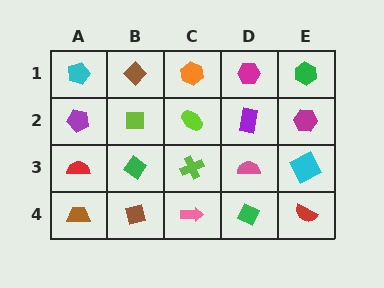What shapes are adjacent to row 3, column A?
A purple pentagon (row 2, column A), a brown trapezoid (row 4, column A), a green diamond (row 3, column B).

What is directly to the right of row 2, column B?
A lime ellipse.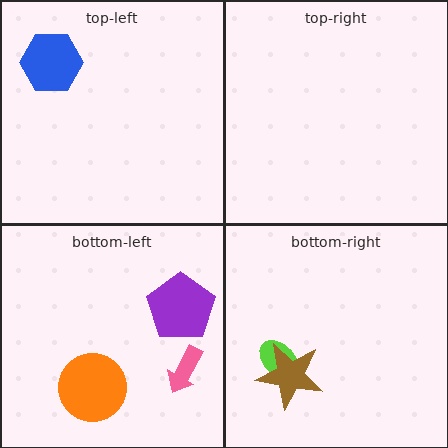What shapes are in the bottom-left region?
The pink arrow, the purple pentagon, the orange circle.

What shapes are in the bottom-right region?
The lime ellipse, the brown star.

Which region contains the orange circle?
The bottom-left region.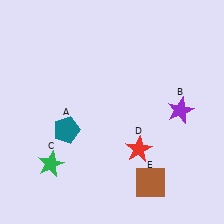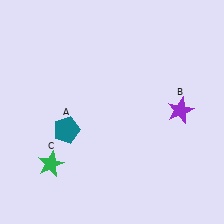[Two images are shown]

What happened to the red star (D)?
The red star (D) was removed in Image 2. It was in the bottom-right area of Image 1.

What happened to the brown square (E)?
The brown square (E) was removed in Image 2. It was in the bottom-right area of Image 1.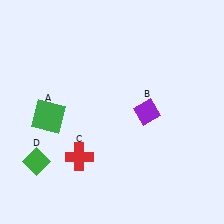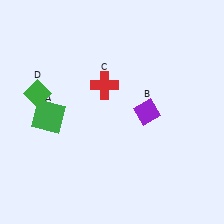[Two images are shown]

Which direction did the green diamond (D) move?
The green diamond (D) moved up.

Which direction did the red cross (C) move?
The red cross (C) moved up.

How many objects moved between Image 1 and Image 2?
2 objects moved between the two images.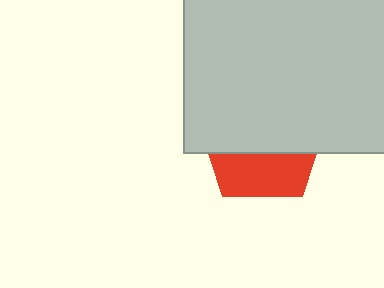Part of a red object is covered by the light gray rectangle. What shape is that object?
It is a pentagon.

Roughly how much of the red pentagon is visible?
A small part of it is visible (roughly 37%).